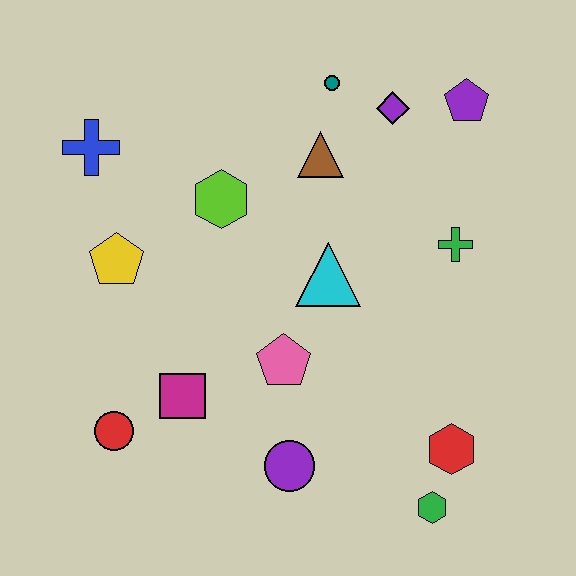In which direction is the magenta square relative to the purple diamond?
The magenta square is below the purple diamond.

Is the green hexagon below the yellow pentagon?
Yes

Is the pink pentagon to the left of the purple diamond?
Yes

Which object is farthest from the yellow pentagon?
The green hexagon is farthest from the yellow pentagon.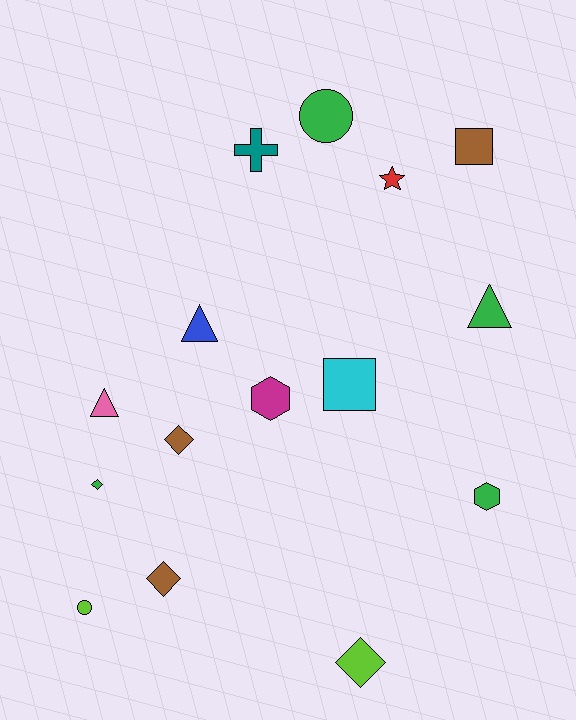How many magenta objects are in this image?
There is 1 magenta object.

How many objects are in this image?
There are 15 objects.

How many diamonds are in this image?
There are 4 diamonds.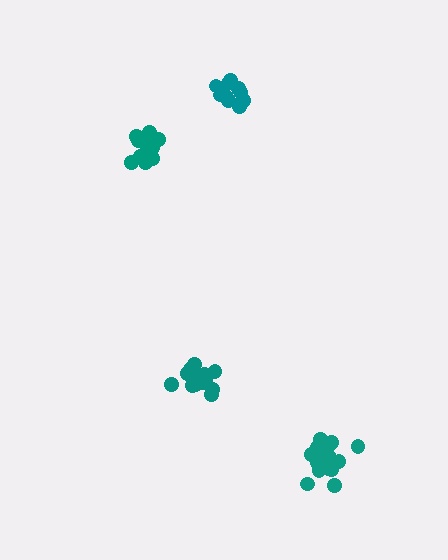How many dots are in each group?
Group 1: 11 dots, Group 2: 17 dots, Group 3: 13 dots, Group 4: 13 dots (54 total).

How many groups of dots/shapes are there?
There are 4 groups.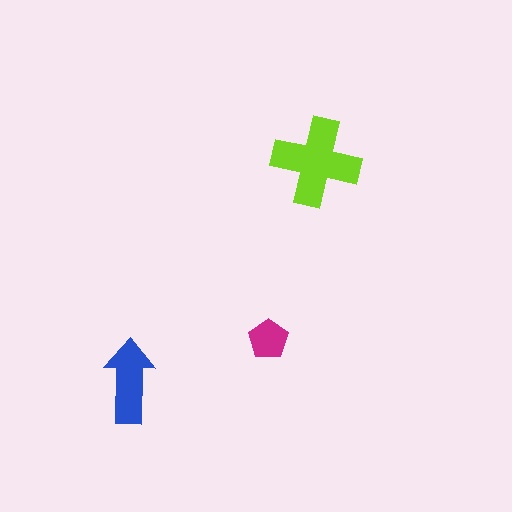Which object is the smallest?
The magenta pentagon.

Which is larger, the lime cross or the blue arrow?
The lime cross.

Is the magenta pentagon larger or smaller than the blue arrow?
Smaller.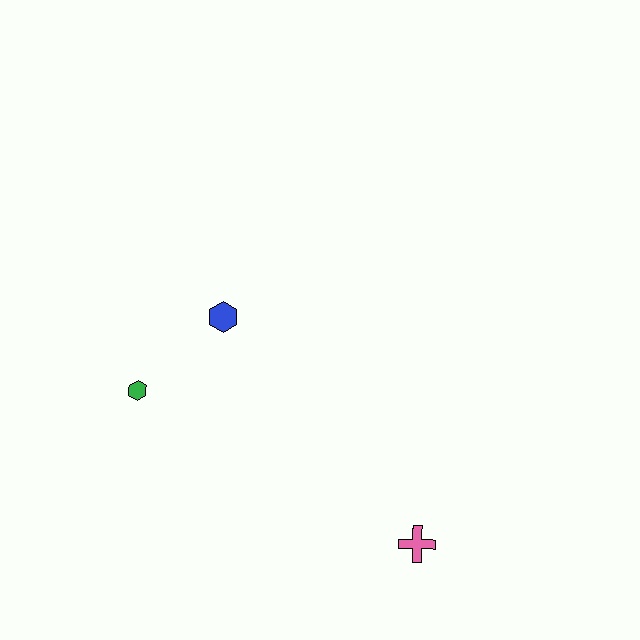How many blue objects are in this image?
There is 1 blue object.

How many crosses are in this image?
There is 1 cross.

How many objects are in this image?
There are 3 objects.